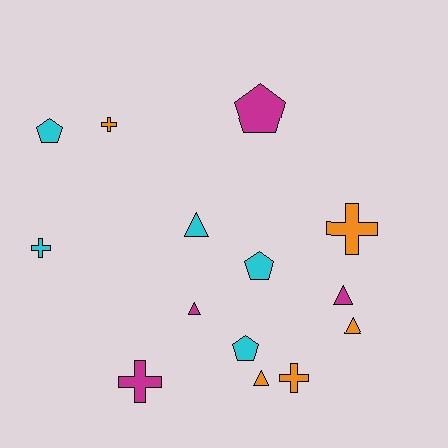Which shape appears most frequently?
Cross, with 5 objects.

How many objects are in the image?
There are 14 objects.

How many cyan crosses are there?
There is 1 cyan cross.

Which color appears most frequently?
Cyan, with 5 objects.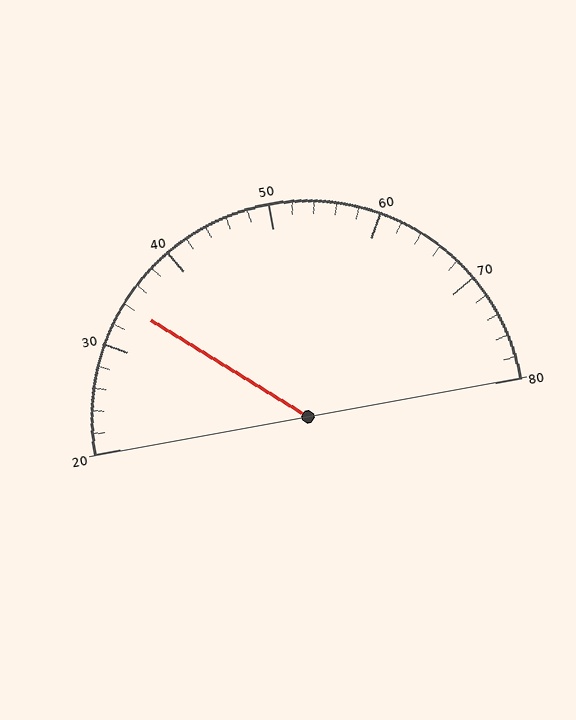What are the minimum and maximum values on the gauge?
The gauge ranges from 20 to 80.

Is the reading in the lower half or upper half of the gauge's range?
The reading is in the lower half of the range (20 to 80).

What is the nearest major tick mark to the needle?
The nearest major tick mark is 30.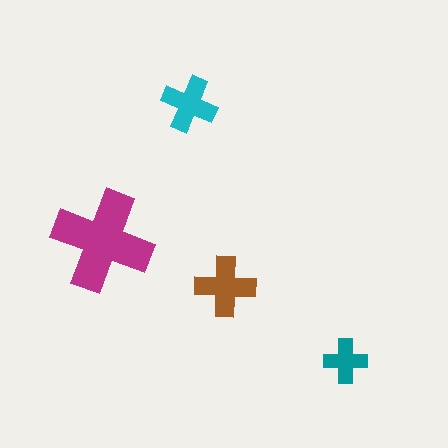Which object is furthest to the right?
The teal cross is rightmost.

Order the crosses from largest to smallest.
the magenta one, the brown one, the cyan one, the teal one.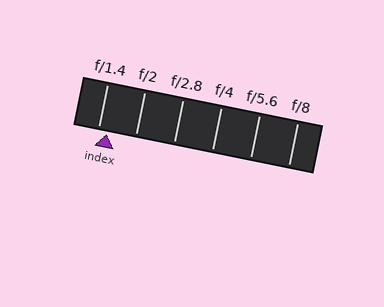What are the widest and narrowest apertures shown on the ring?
The widest aperture shown is f/1.4 and the narrowest is f/8.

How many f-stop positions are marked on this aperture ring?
There are 6 f-stop positions marked.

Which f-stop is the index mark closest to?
The index mark is closest to f/1.4.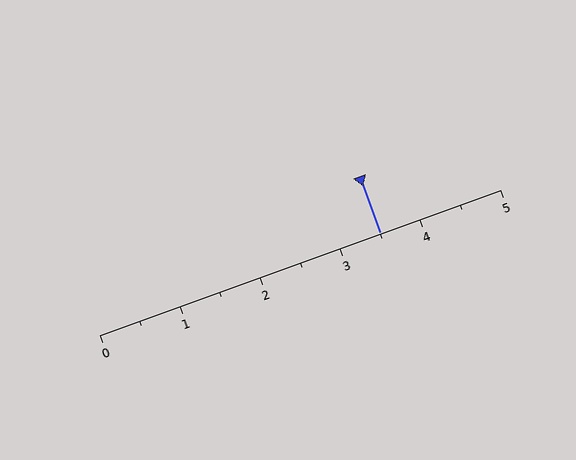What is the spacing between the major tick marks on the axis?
The major ticks are spaced 1 apart.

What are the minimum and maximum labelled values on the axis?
The axis runs from 0 to 5.